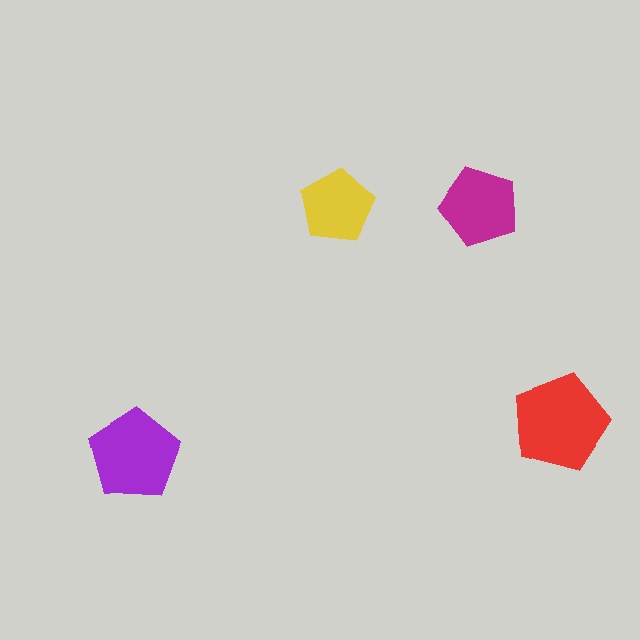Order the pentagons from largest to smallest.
the red one, the purple one, the magenta one, the yellow one.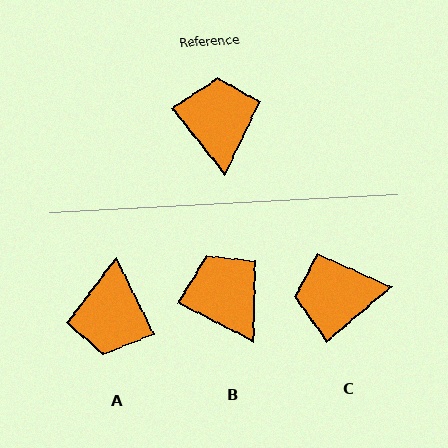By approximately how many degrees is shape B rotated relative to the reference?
Approximately 24 degrees counter-clockwise.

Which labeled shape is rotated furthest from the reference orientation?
A, about 169 degrees away.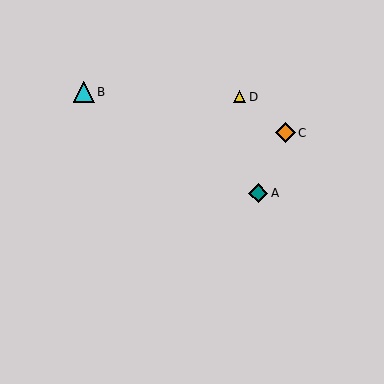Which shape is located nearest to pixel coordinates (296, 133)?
The orange diamond (labeled C) at (285, 133) is nearest to that location.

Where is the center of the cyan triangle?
The center of the cyan triangle is at (84, 92).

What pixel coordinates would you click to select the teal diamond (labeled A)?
Click at (258, 193) to select the teal diamond A.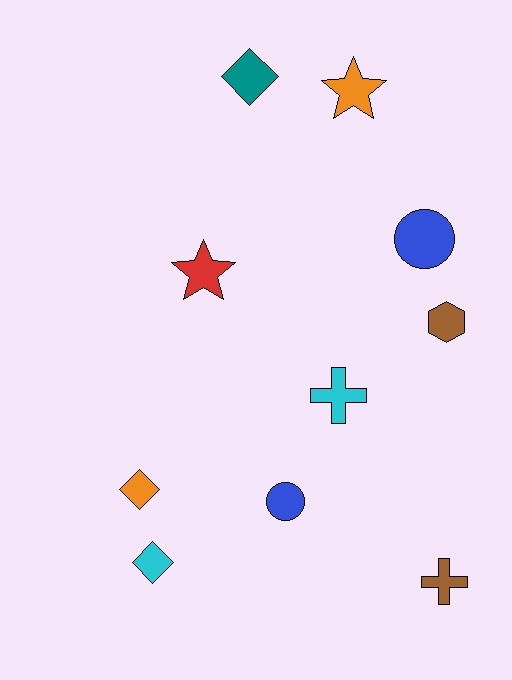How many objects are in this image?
There are 10 objects.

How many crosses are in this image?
There are 2 crosses.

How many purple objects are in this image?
There are no purple objects.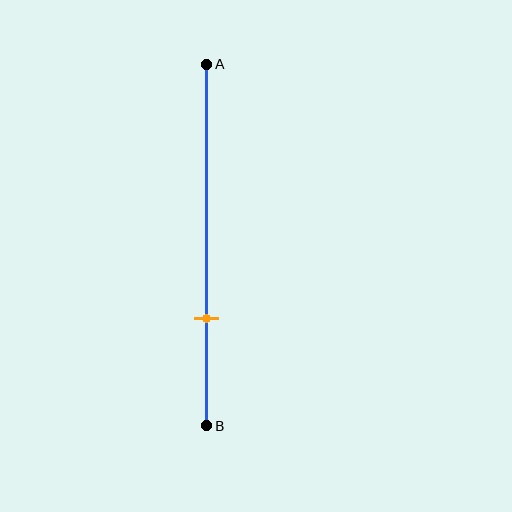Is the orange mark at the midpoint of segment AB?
No, the mark is at about 70% from A, not at the 50% midpoint.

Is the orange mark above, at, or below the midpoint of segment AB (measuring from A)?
The orange mark is below the midpoint of segment AB.